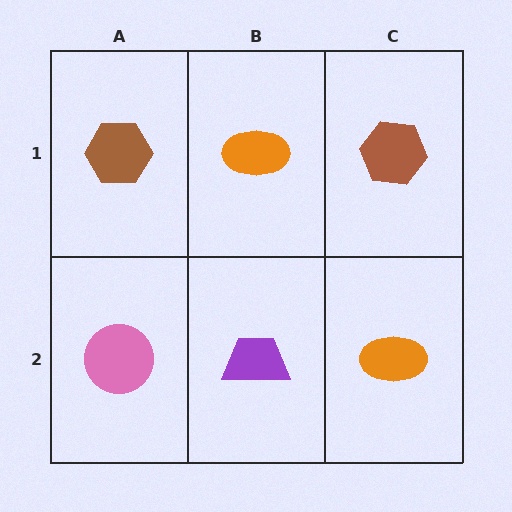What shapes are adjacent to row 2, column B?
An orange ellipse (row 1, column B), a pink circle (row 2, column A), an orange ellipse (row 2, column C).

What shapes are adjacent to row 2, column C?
A brown hexagon (row 1, column C), a purple trapezoid (row 2, column B).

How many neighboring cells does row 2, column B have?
3.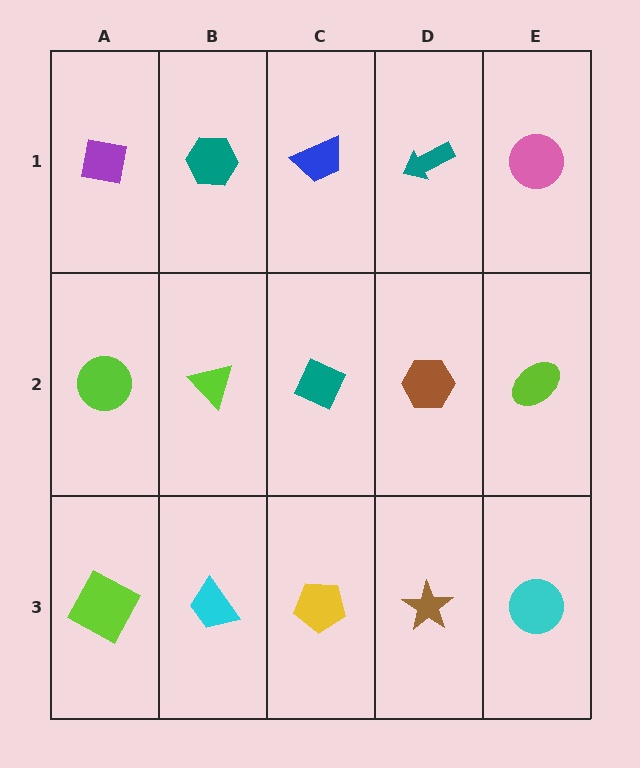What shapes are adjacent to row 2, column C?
A blue trapezoid (row 1, column C), a yellow pentagon (row 3, column C), a lime triangle (row 2, column B), a brown hexagon (row 2, column D).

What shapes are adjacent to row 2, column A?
A purple square (row 1, column A), a lime square (row 3, column A), a lime triangle (row 2, column B).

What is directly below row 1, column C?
A teal diamond.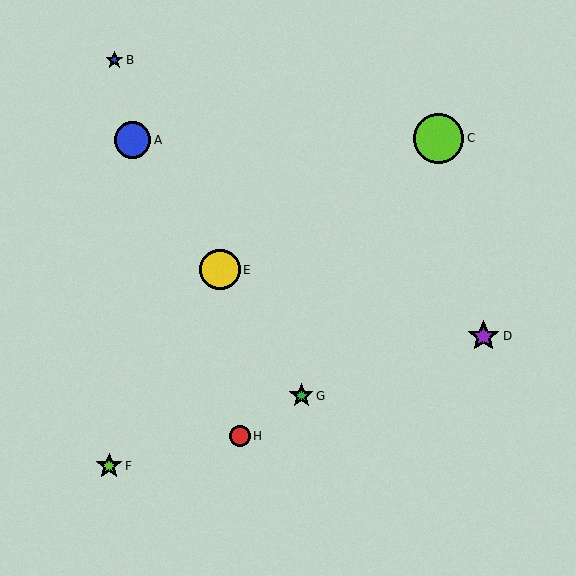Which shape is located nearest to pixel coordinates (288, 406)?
The green star (labeled G) at (301, 396) is nearest to that location.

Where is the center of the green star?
The center of the green star is at (301, 396).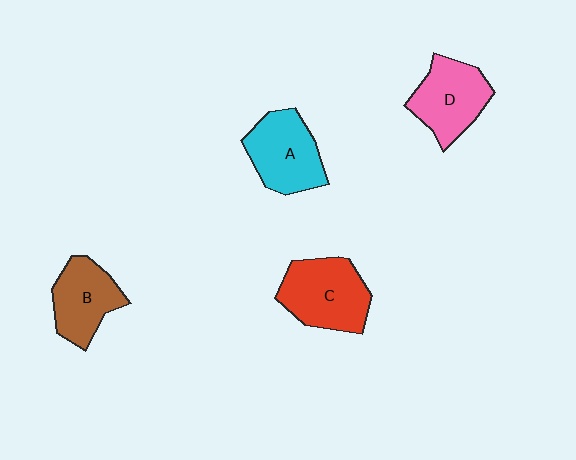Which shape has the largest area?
Shape C (red).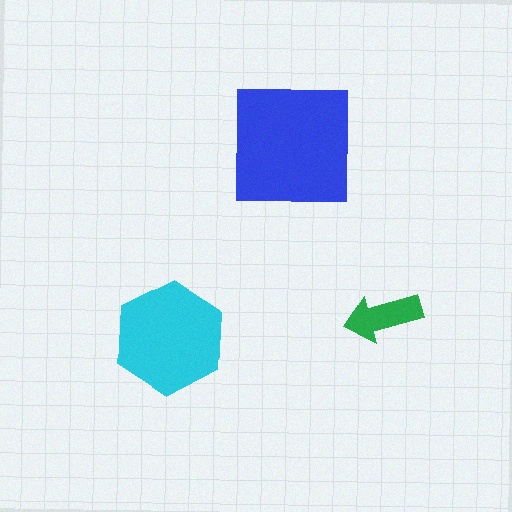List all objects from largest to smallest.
The blue square, the cyan hexagon, the green arrow.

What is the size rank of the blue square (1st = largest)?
1st.